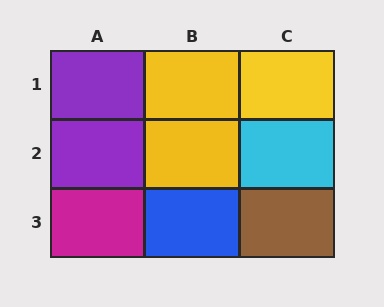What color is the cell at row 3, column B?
Blue.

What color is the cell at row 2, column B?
Yellow.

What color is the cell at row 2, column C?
Cyan.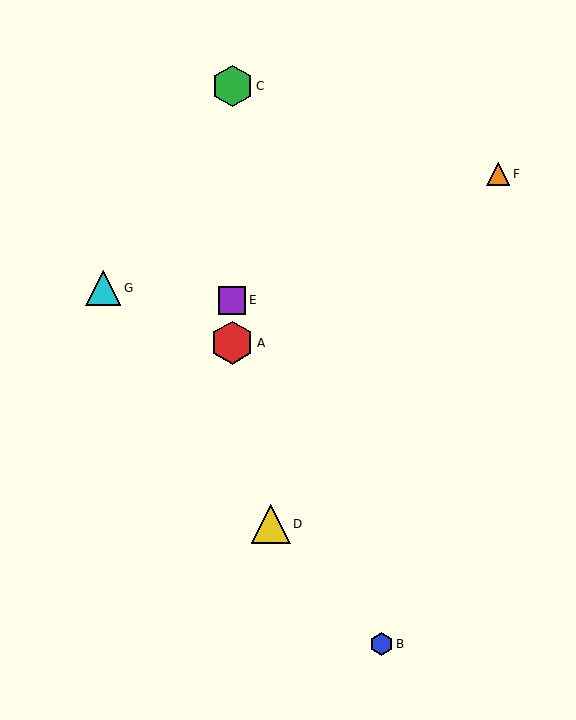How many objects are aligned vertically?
3 objects (A, C, E) are aligned vertically.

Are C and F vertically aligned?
No, C is at x≈232 and F is at x≈498.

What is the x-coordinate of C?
Object C is at x≈232.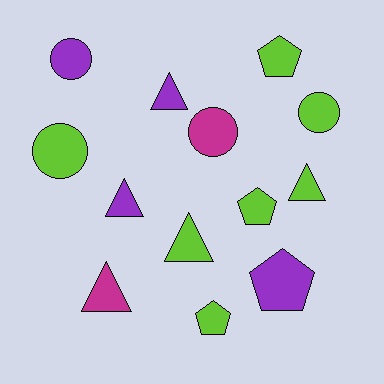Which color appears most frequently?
Lime, with 7 objects.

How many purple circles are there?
There is 1 purple circle.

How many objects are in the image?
There are 13 objects.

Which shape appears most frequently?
Triangle, with 5 objects.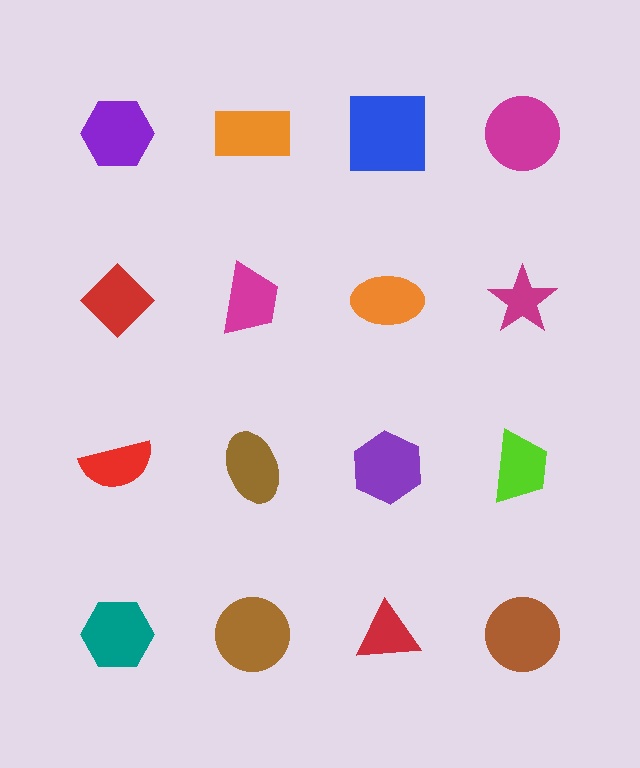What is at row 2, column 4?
A magenta star.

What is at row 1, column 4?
A magenta circle.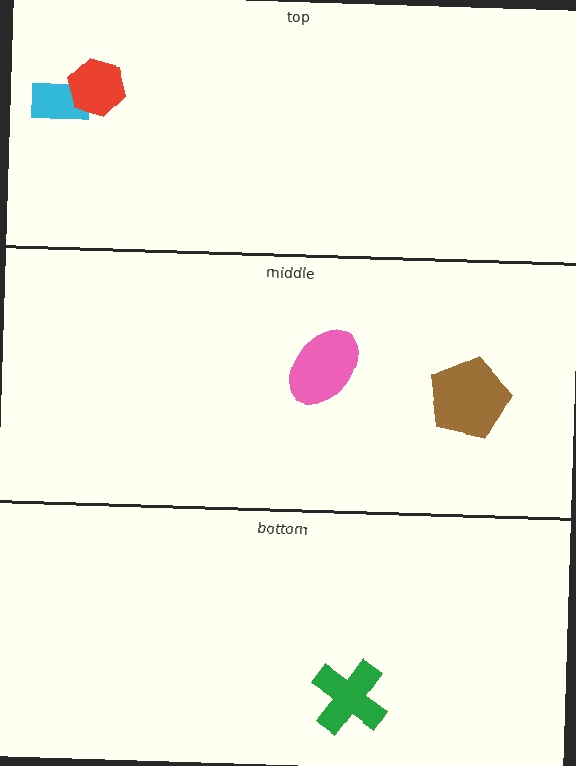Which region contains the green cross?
The bottom region.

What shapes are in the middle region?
The pink ellipse, the brown pentagon.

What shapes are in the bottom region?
The green cross.